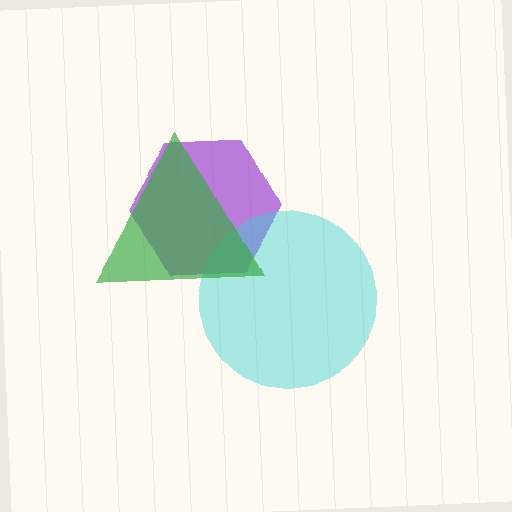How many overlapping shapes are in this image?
There are 3 overlapping shapes in the image.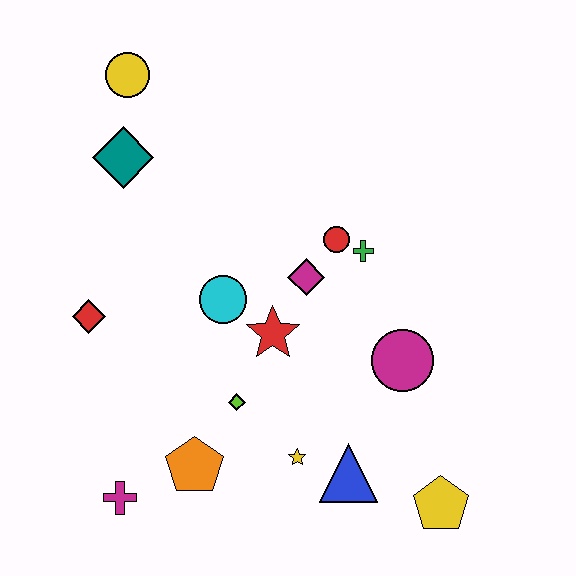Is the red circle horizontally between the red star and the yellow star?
No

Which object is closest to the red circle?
The green cross is closest to the red circle.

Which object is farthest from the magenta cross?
The yellow circle is farthest from the magenta cross.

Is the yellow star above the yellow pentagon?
Yes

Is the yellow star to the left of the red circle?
Yes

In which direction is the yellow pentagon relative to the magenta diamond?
The yellow pentagon is below the magenta diamond.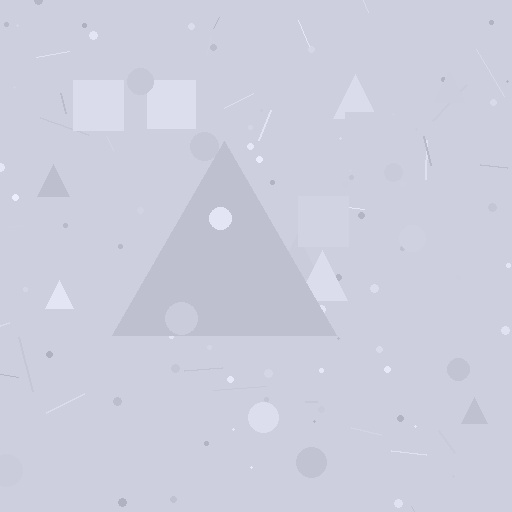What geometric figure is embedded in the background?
A triangle is embedded in the background.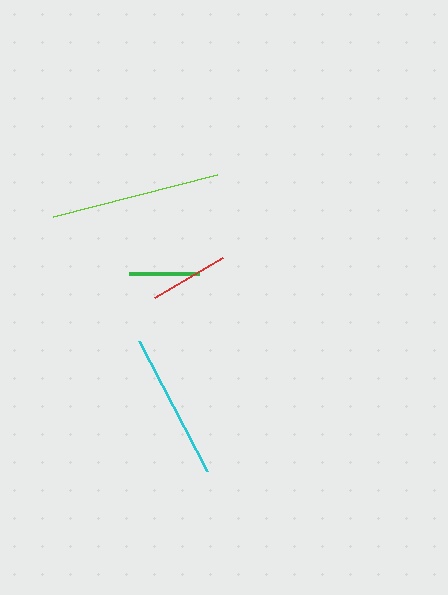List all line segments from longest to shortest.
From longest to shortest: lime, cyan, red, green.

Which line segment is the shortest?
The green line is the shortest at approximately 70 pixels.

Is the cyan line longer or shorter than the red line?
The cyan line is longer than the red line.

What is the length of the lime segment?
The lime segment is approximately 170 pixels long.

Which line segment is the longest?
The lime line is the longest at approximately 170 pixels.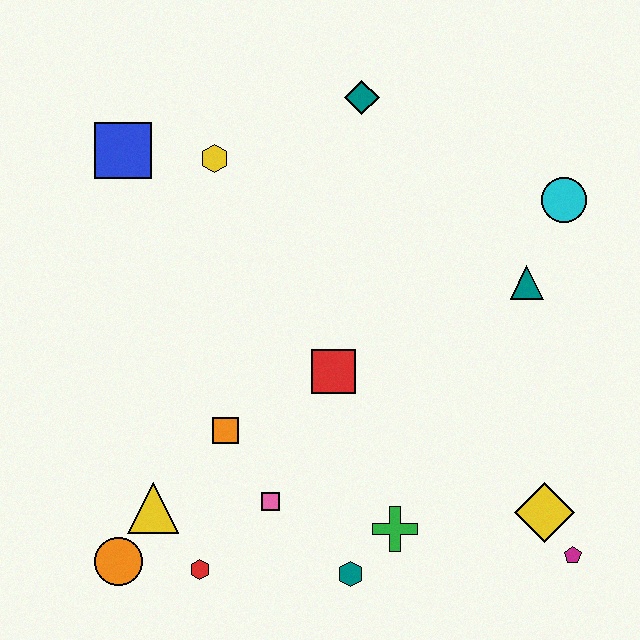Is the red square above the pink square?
Yes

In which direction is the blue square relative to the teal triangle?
The blue square is to the left of the teal triangle.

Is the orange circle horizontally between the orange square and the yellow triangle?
No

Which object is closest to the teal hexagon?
The green cross is closest to the teal hexagon.